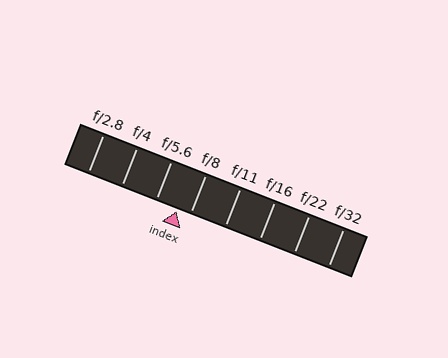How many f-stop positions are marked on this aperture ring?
There are 8 f-stop positions marked.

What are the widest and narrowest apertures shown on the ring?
The widest aperture shown is f/2.8 and the narrowest is f/32.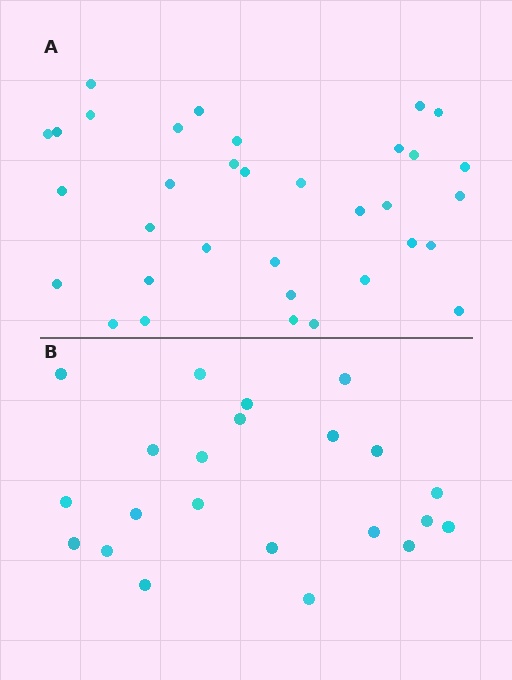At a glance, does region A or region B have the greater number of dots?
Region A (the top region) has more dots.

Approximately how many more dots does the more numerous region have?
Region A has roughly 12 or so more dots than region B.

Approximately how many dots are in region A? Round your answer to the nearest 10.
About 30 dots. (The exact count is 34, which rounds to 30.)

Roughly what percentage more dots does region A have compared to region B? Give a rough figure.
About 55% more.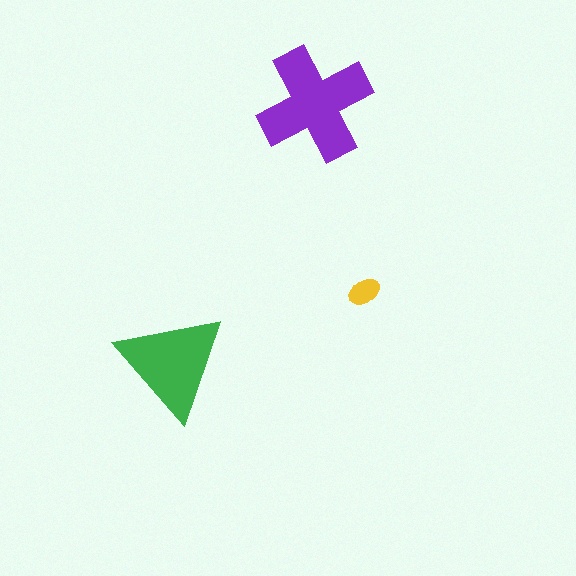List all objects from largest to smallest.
The purple cross, the green triangle, the yellow ellipse.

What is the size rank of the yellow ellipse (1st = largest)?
3rd.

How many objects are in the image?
There are 3 objects in the image.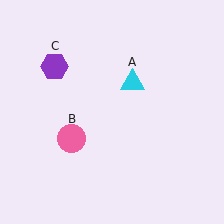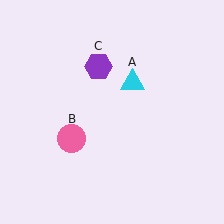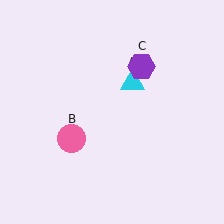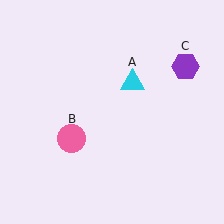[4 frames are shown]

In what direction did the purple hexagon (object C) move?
The purple hexagon (object C) moved right.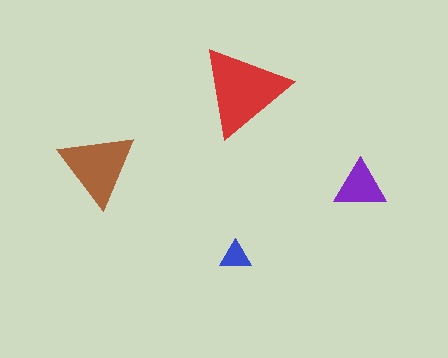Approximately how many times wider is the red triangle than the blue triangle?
About 3 times wider.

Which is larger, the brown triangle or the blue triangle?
The brown one.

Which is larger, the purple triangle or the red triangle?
The red one.